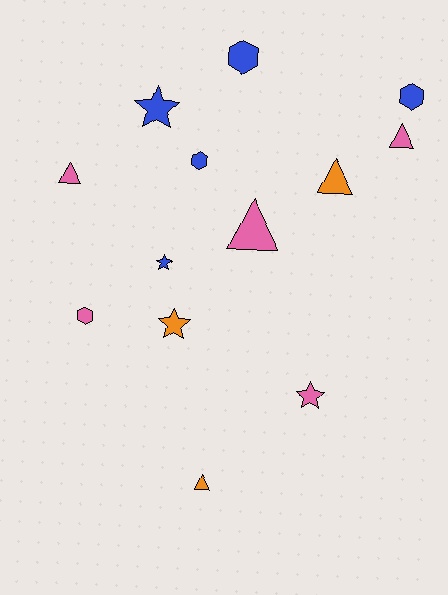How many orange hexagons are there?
There are no orange hexagons.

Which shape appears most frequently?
Triangle, with 5 objects.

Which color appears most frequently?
Pink, with 5 objects.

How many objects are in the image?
There are 13 objects.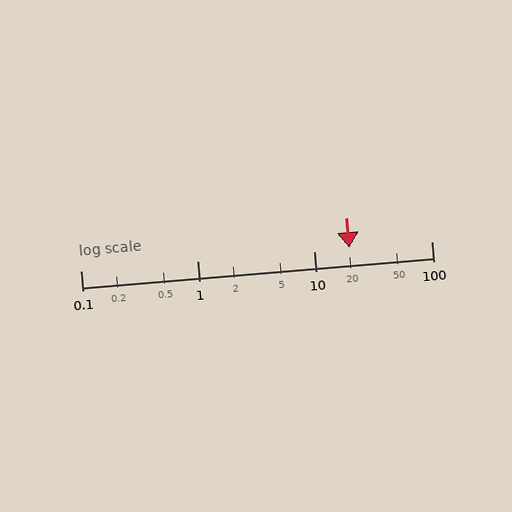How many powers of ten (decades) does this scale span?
The scale spans 3 decades, from 0.1 to 100.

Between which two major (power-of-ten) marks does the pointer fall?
The pointer is between 10 and 100.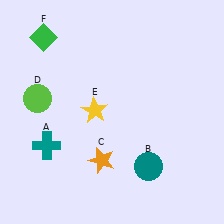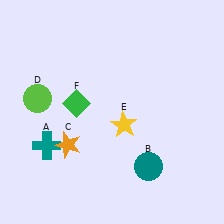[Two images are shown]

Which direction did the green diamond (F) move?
The green diamond (F) moved down.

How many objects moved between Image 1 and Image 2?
3 objects moved between the two images.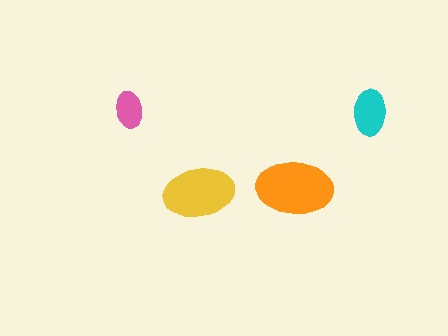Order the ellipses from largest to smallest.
the orange one, the yellow one, the cyan one, the pink one.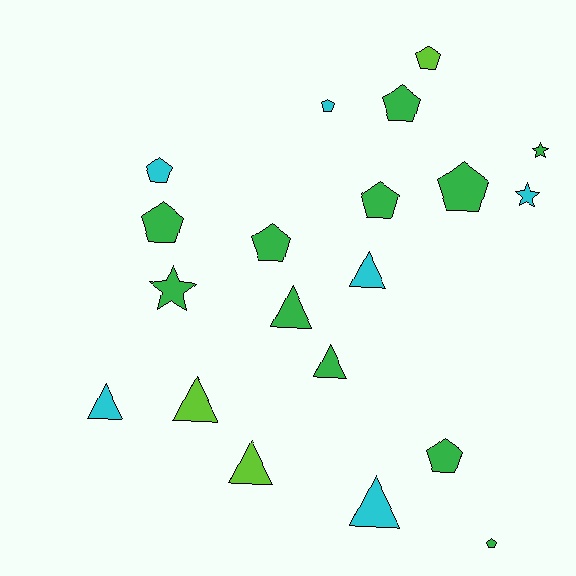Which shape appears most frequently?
Pentagon, with 10 objects.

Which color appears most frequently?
Green, with 11 objects.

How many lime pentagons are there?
There is 1 lime pentagon.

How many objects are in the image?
There are 20 objects.